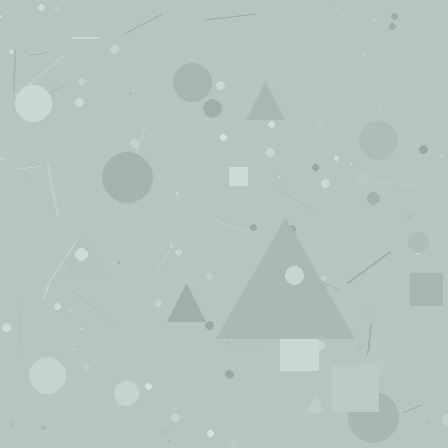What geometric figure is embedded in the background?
A triangle is embedded in the background.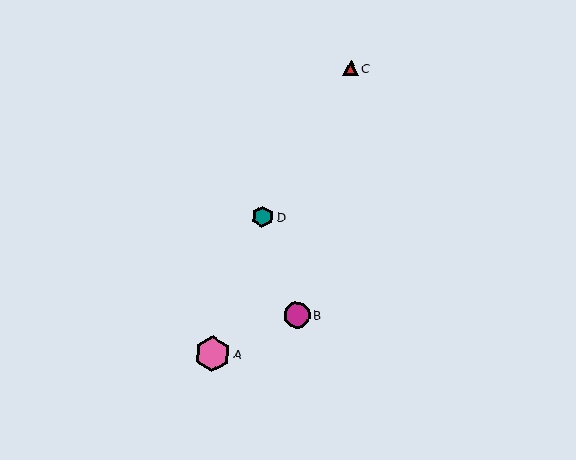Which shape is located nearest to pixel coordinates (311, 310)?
The magenta circle (labeled B) at (297, 315) is nearest to that location.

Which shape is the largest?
The pink hexagon (labeled A) is the largest.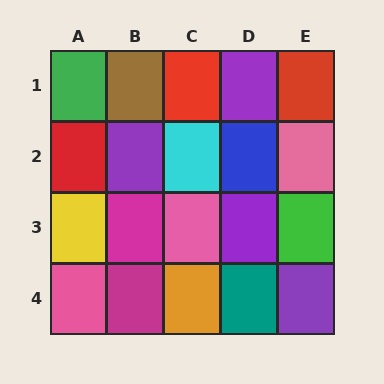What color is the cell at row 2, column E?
Pink.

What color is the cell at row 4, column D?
Teal.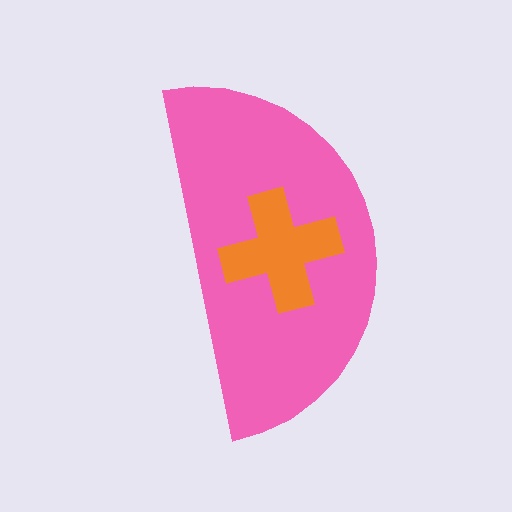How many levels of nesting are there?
2.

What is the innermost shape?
The orange cross.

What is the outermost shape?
The pink semicircle.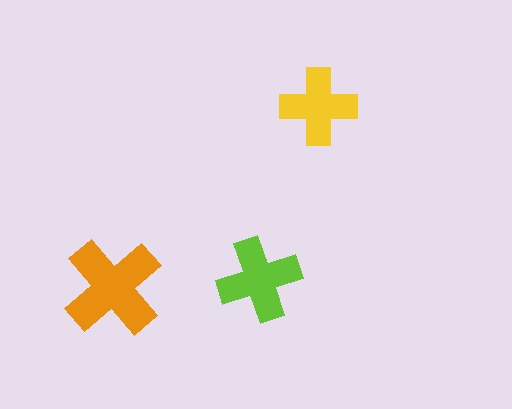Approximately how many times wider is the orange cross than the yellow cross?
About 1.5 times wider.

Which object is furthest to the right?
The yellow cross is rightmost.